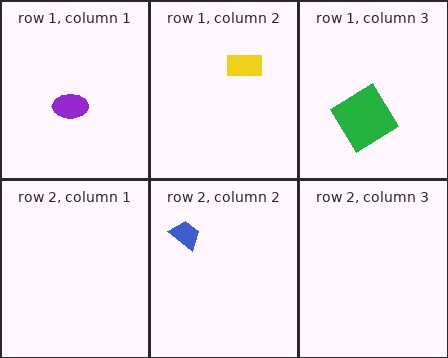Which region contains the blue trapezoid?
The row 2, column 2 region.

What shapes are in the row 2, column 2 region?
The blue trapezoid.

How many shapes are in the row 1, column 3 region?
1.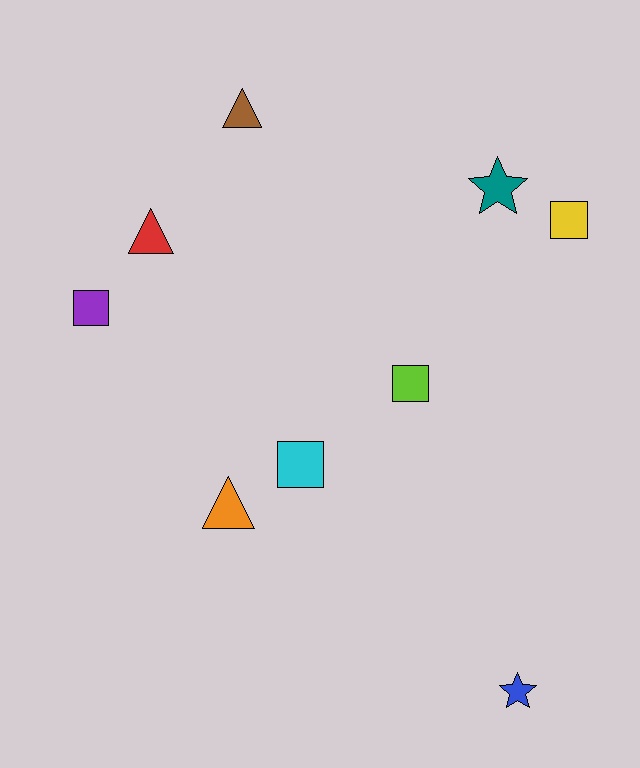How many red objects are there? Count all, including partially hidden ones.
There is 1 red object.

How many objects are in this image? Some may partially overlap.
There are 9 objects.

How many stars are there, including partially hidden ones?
There are 2 stars.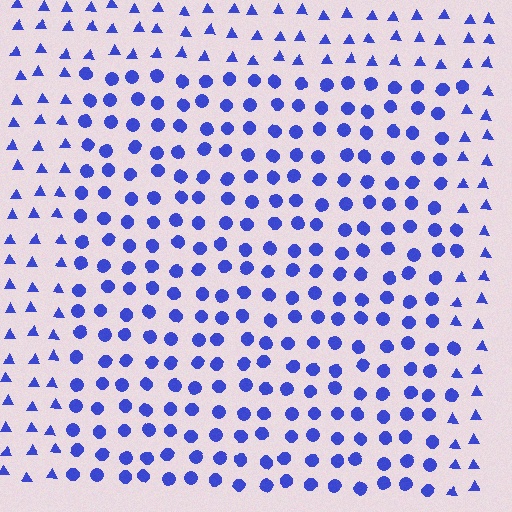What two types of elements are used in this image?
The image uses circles inside the rectangle region and triangles outside it.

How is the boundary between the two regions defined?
The boundary is defined by a change in element shape: circles inside vs. triangles outside. All elements share the same color and spacing.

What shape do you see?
I see a rectangle.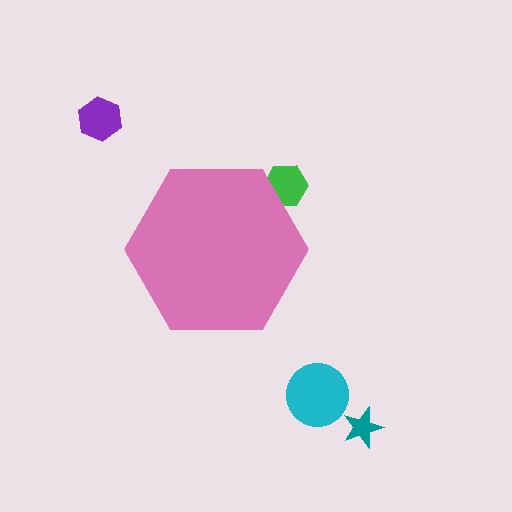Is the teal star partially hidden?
No, the teal star is fully visible.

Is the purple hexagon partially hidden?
No, the purple hexagon is fully visible.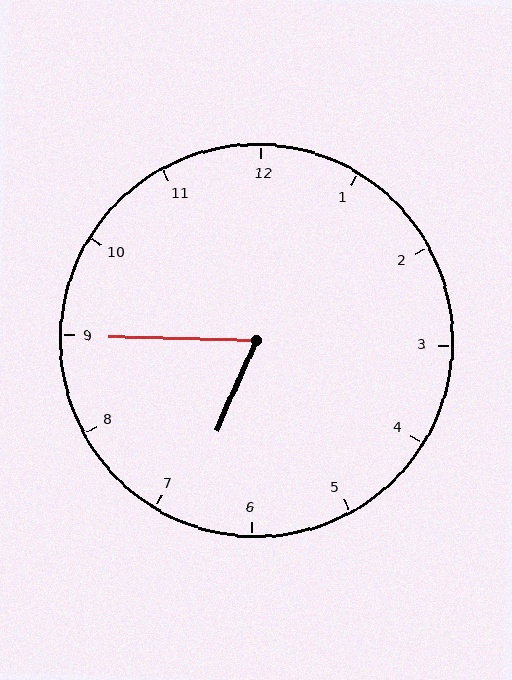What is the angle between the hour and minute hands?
Approximately 68 degrees.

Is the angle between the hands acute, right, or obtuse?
It is acute.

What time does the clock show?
6:45.